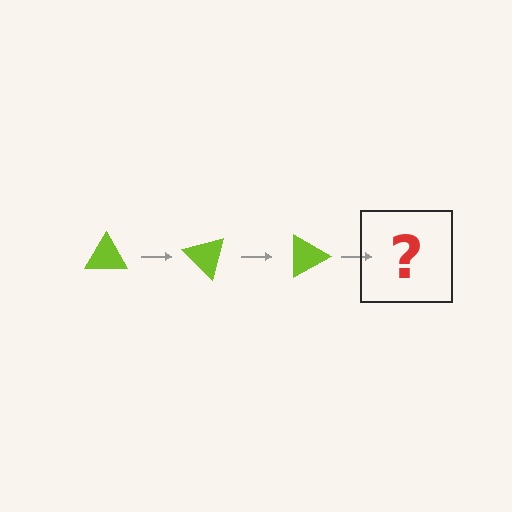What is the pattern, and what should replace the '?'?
The pattern is that the triangle rotates 45 degrees each step. The '?' should be a lime triangle rotated 135 degrees.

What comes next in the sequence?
The next element should be a lime triangle rotated 135 degrees.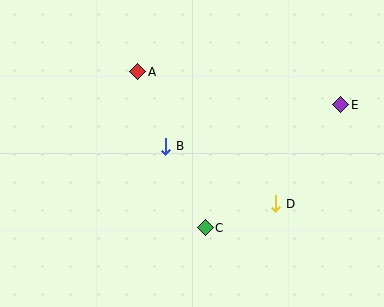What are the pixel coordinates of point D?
Point D is at (276, 204).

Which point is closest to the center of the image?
Point B at (166, 146) is closest to the center.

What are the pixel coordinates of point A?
Point A is at (138, 72).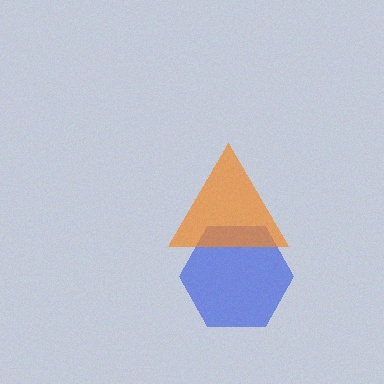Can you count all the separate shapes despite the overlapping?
Yes, there are 2 separate shapes.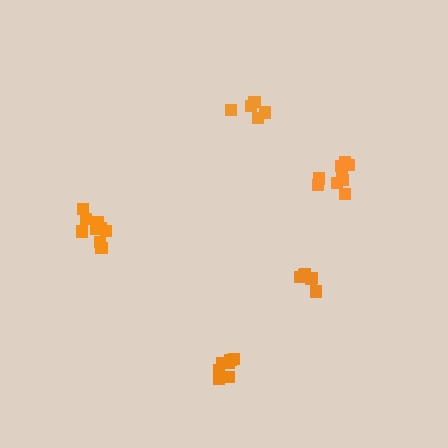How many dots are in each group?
Group 1: 9 dots, Group 2: 6 dots, Group 3: 5 dots, Group 4: 8 dots, Group 5: 9 dots (37 total).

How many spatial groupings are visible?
There are 5 spatial groupings.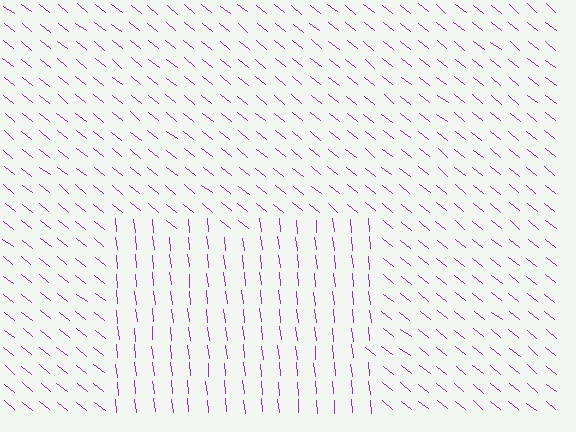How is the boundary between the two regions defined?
The boundary is defined purely by a change in line orientation (approximately 45 degrees difference). All lines are the same color and thickness.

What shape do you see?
I see a rectangle.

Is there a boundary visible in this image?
Yes, there is a texture boundary formed by a change in line orientation.